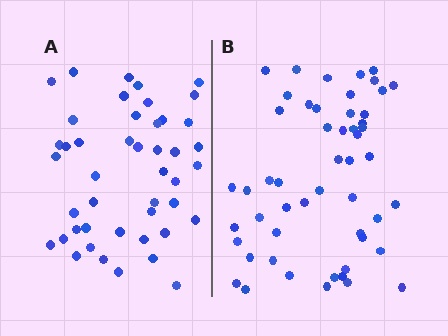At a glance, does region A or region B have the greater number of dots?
Region B (the right region) has more dots.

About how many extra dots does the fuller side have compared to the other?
Region B has roughly 8 or so more dots than region A.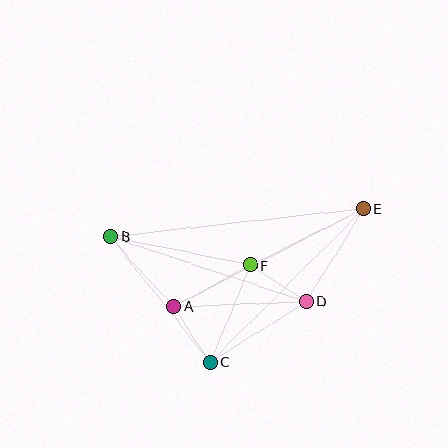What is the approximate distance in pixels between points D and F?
The distance between D and F is approximately 66 pixels.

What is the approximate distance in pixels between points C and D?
The distance between C and D is approximately 113 pixels.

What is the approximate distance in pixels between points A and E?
The distance between A and E is approximately 213 pixels.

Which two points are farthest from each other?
Points B and E are farthest from each other.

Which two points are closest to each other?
Points A and C are closest to each other.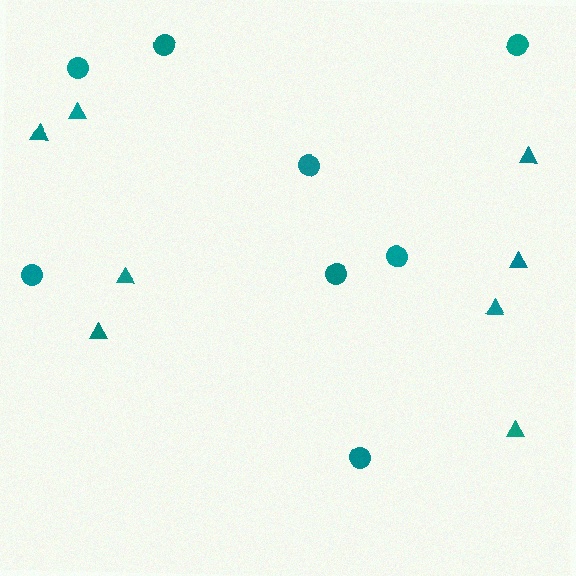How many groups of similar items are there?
There are 2 groups: one group of triangles (8) and one group of circles (8).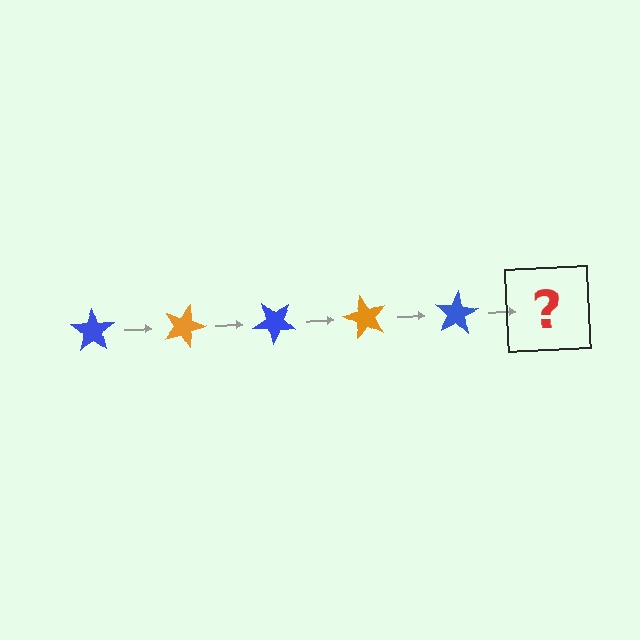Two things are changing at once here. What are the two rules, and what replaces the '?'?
The two rules are that it rotates 20 degrees each step and the color cycles through blue and orange. The '?' should be an orange star, rotated 100 degrees from the start.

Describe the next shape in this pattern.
It should be an orange star, rotated 100 degrees from the start.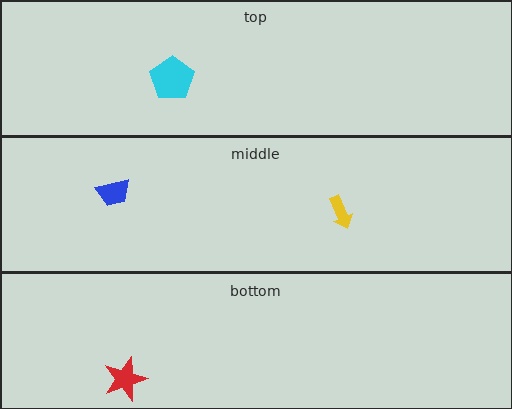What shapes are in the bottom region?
The red star.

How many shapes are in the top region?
1.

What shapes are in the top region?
The cyan pentagon.